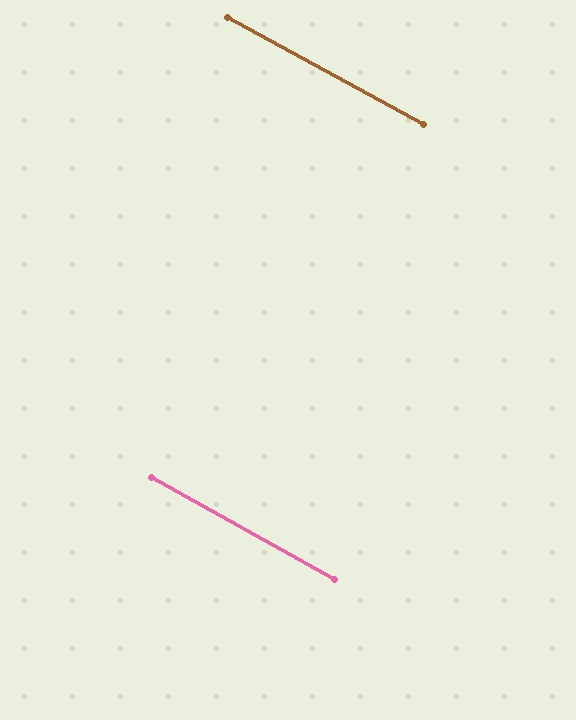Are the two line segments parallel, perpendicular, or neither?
Parallel — their directions differ by only 0.6°.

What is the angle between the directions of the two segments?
Approximately 1 degree.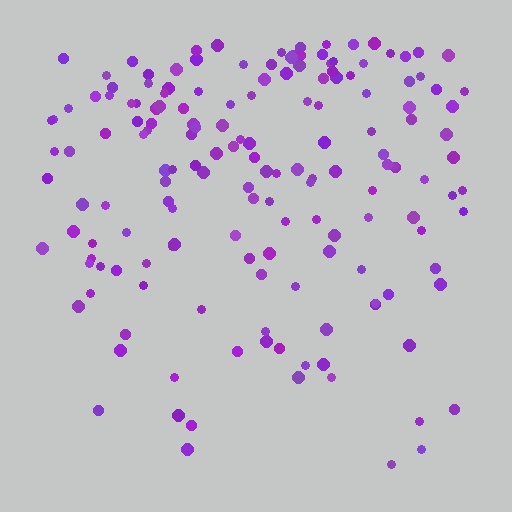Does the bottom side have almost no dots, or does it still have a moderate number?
Still a moderate number, just noticeably fewer than the top.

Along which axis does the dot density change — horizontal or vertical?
Vertical.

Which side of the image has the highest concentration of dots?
The top.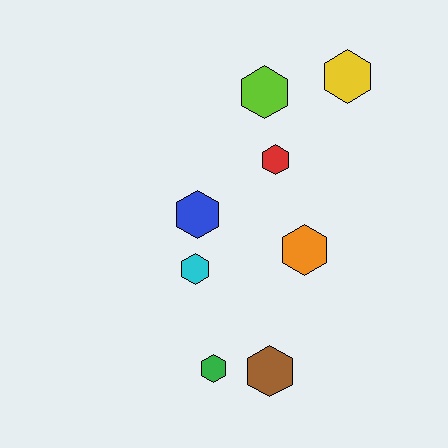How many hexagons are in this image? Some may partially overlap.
There are 8 hexagons.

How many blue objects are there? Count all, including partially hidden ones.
There is 1 blue object.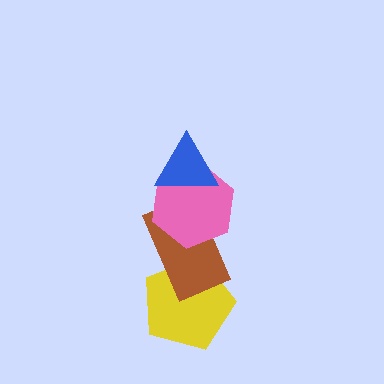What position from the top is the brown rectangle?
The brown rectangle is 3rd from the top.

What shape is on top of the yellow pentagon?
The brown rectangle is on top of the yellow pentagon.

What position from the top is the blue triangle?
The blue triangle is 1st from the top.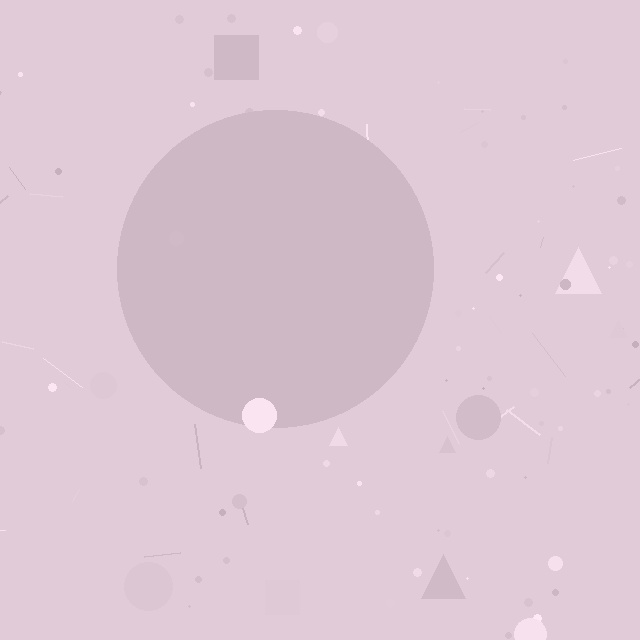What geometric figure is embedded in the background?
A circle is embedded in the background.